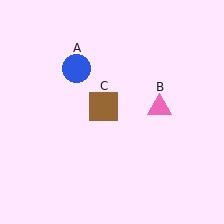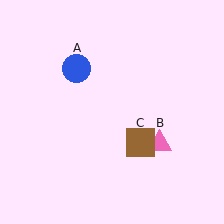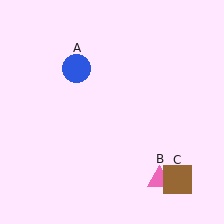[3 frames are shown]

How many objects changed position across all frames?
2 objects changed position: pink triangle (object B), brown square (object C).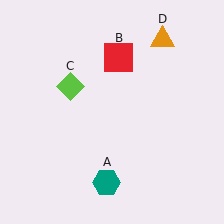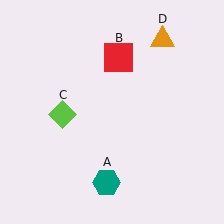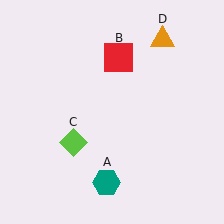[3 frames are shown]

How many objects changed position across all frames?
1 object changed position: lime diamond (object C).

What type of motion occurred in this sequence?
The lime diamond (object C) rotated counterclockwise around the center of the scene.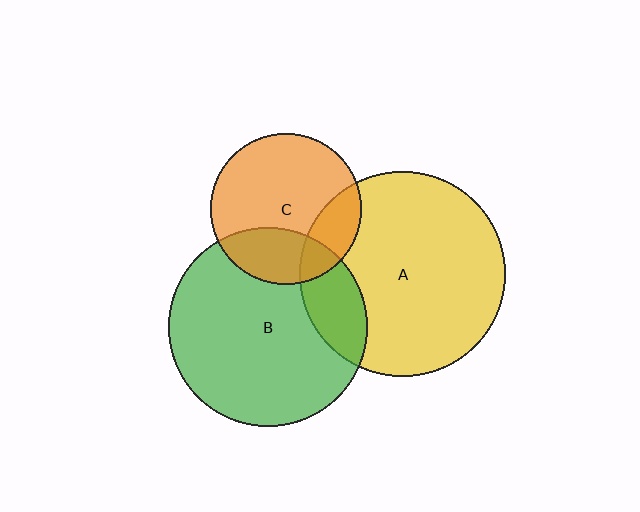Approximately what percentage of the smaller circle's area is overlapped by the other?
Approximately 20%.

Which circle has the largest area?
Circle A (yellow).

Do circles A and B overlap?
Yes.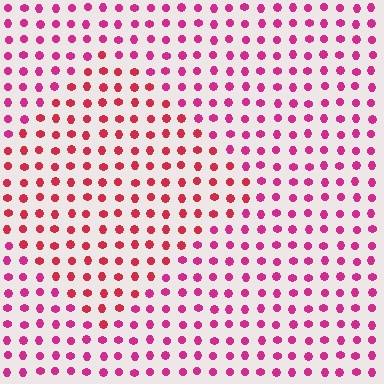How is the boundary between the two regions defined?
The boundary is defined purely by a slight shift in hue (about 26 degrees). Spacing, size, and orientation are identical on both sides.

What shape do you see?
I see a diamond.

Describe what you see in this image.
The image is filled with small magenta elements in a uniform arrangement. A diamond-shaped region is visible where the elements are tinted to a slightly different hue, forming a subtle color boundary.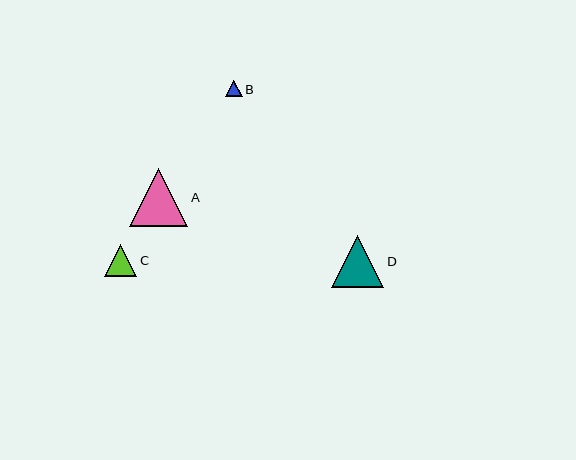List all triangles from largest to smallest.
From largest to smallest: A, D, C, B.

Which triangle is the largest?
Triangle A is the largest with a size of approximately 58 pixels.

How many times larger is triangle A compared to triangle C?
Triangle A is approximately 1.8 times the size of triangle C.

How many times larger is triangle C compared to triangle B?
Triangle C is approximately 1.9 times the size of triangle B.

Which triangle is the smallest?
Triangle B is the smallest with a size of approximately 17 pixels.